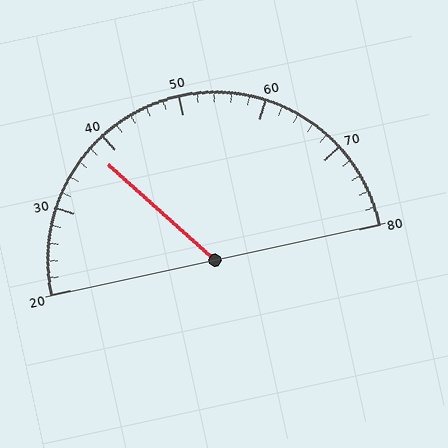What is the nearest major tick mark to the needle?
The nearest major tick mark is 40.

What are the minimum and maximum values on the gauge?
The gauge ranges from 20 to 80.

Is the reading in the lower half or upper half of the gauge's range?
The reading is in the lower half of the range (20 to 80).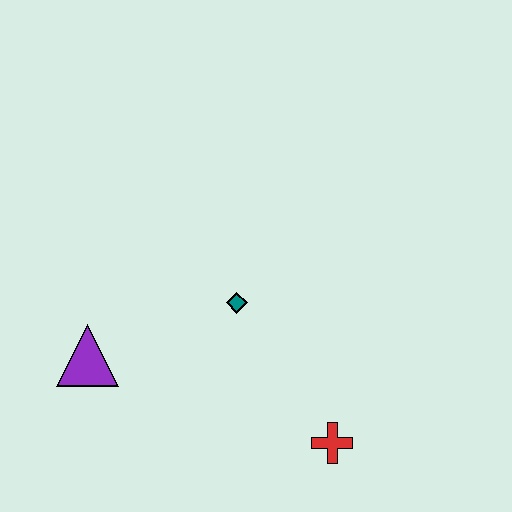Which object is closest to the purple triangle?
The teal diamond is closest to the purple triangle.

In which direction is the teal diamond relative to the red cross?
The teal diamond is above the red cross.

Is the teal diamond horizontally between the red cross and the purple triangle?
Yes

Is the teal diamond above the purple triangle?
Yes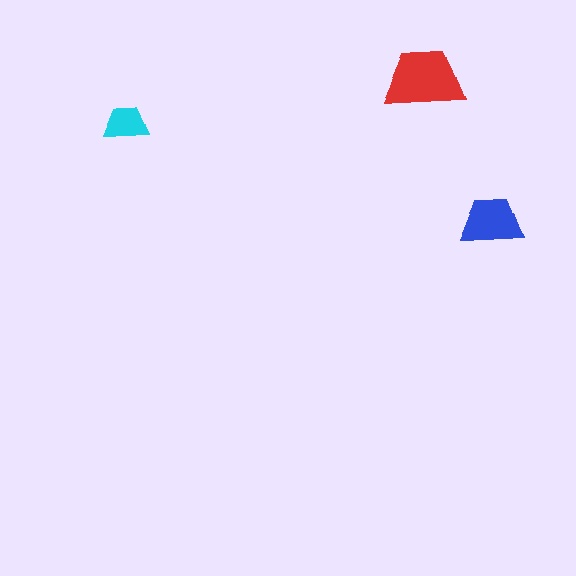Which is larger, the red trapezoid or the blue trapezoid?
The red one.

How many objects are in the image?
There are 3 objects in the image.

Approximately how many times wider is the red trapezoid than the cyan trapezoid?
About 2 times wider.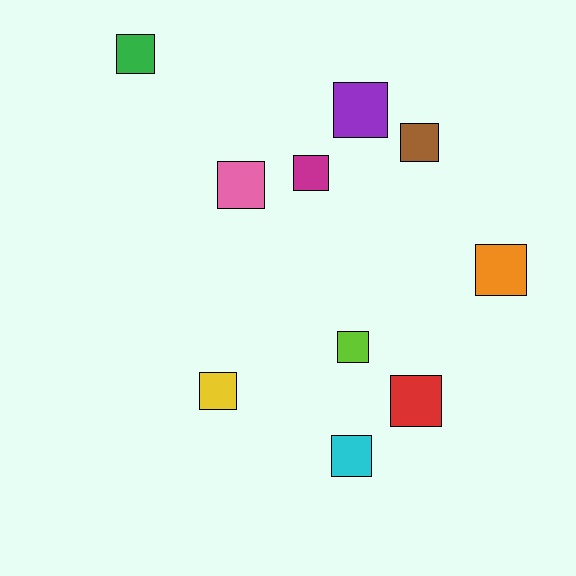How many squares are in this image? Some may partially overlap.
There are 10 squares.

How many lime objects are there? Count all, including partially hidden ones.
There is 1 lime object.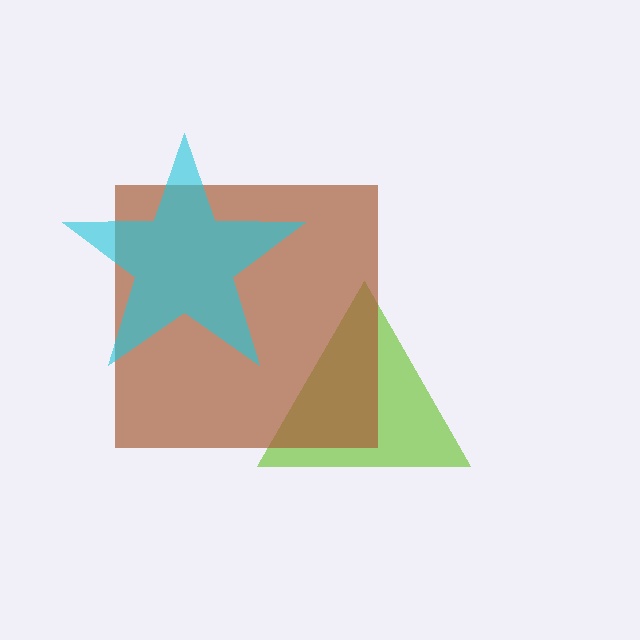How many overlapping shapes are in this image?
There are 3 overlapping shapes in the image.